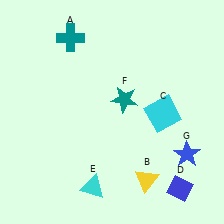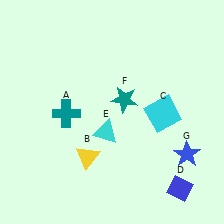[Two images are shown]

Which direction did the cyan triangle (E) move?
The cyan triangle (E) moved up.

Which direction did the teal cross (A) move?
The teal cross (A) moved down.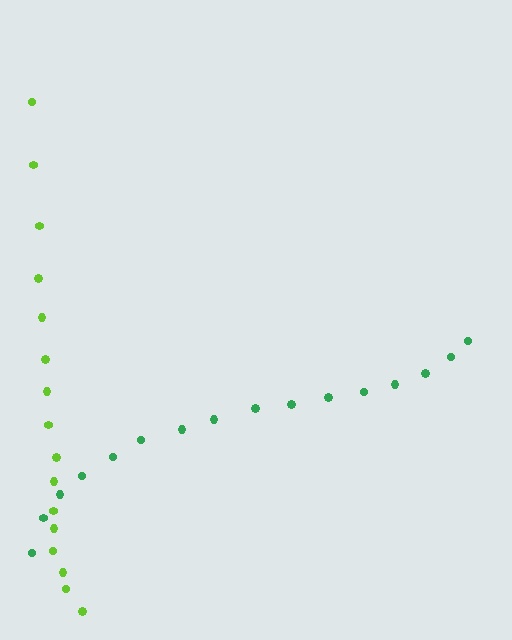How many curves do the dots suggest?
There are 2 distinct paths.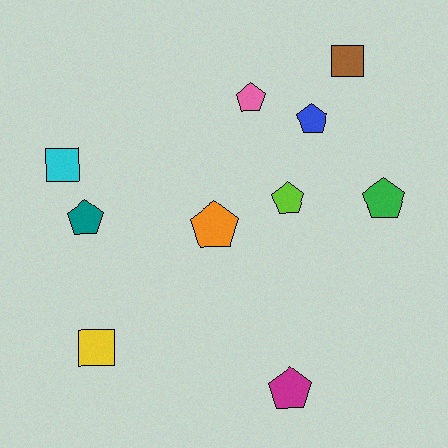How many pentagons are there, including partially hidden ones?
There are 7 pentagons.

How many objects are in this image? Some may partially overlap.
There are 10 objects.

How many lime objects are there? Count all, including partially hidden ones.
There is 1 lime object.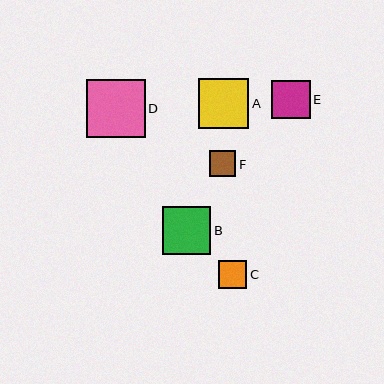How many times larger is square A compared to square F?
Square A is approximately 1.9 times the size of square F.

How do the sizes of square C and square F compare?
Square C and square F are approximately the same size.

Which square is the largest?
Square D is the largest with a size of approximately 58 pixels.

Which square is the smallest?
Square F is the smallest with a size of approximately 26 pixels.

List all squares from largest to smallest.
From largest to smallest: D, A, B, E, C, F.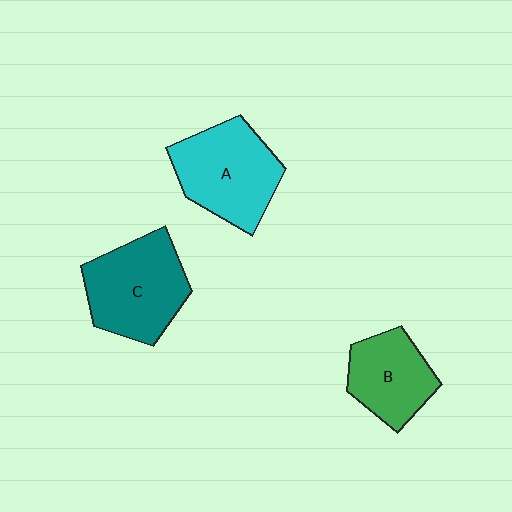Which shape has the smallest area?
Shape B (green).